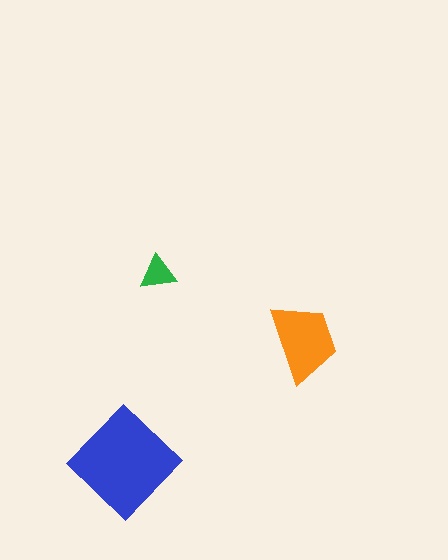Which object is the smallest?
The green triangle.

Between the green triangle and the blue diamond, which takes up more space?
The blue diamond.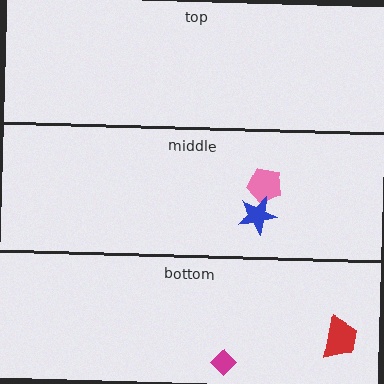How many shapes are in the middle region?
2.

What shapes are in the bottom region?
The red trapezoid, the magenta diamond.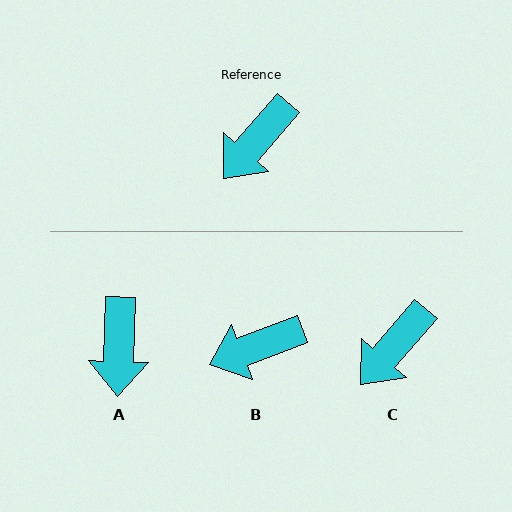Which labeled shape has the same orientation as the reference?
C.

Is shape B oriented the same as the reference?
No, it is off by about 28 degrees.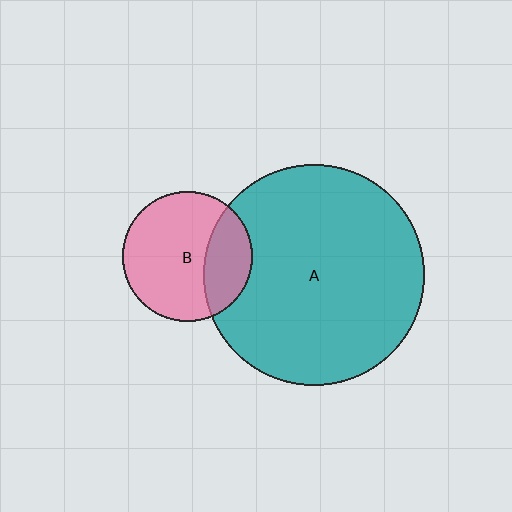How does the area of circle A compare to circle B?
Approximately 2.9 times.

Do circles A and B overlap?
Yes.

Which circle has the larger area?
Circle A (teal).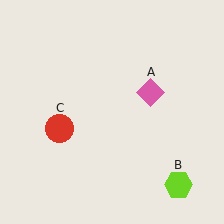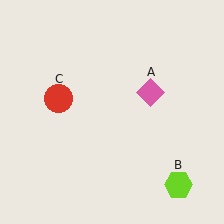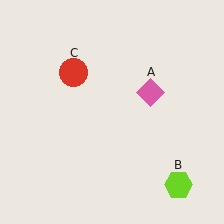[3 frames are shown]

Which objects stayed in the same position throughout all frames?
Pink diamond (object A) and lime hexagon (object B) remained stationary.